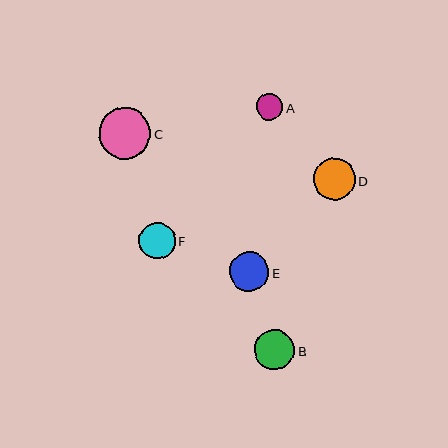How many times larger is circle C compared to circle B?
Circle C is approximately 1.3 times the size of circle B.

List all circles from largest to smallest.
From largest to smallest: C, D, B, E, F, A.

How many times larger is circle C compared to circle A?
Circle C is approximately 2.0 times the size of circle A.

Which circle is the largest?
Circle C is the largest with a size of approximately 52 pixels.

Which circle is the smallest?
Circle A is the smallest with a size of approximately 26 pixels.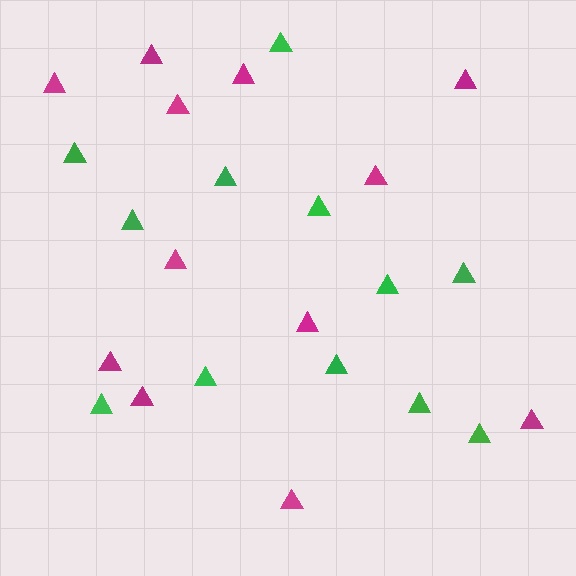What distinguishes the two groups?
There are 2 groups: one group of magenta triangles (12) and one group of green triangles (12).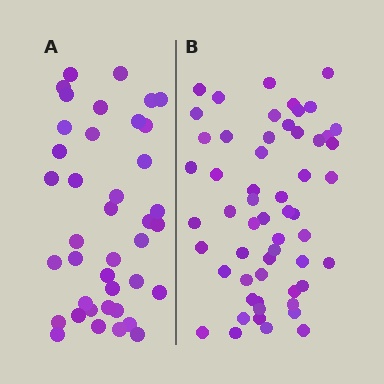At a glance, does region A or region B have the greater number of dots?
Region B (the right region) has more dots.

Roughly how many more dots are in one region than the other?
Region B has approximately 15 more dots than region A.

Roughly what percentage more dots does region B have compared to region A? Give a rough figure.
About 40% more.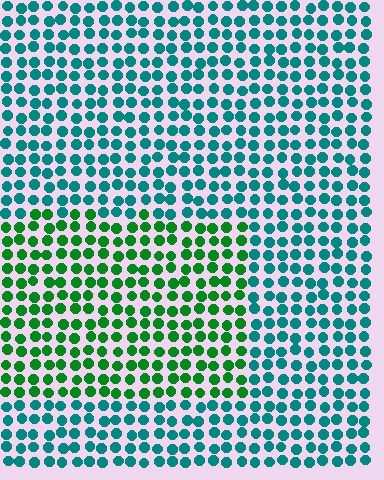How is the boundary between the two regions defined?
The boundary is defined purely by a slight shift in hue (about 47 degrees). Spacing, size, and orientation are identical on both sides.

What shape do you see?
I see a rectangle.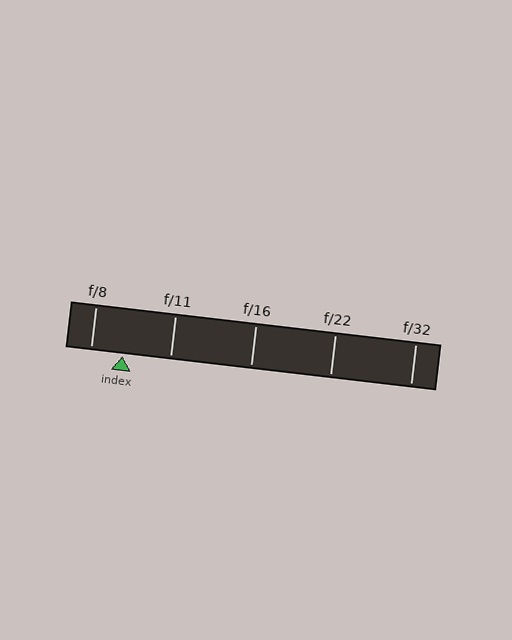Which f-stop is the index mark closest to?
The index mark is closest to f/8.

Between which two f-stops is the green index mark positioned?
The index mark is between f/8 and f/11.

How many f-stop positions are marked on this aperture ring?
There are 5 f-stop positions marked.